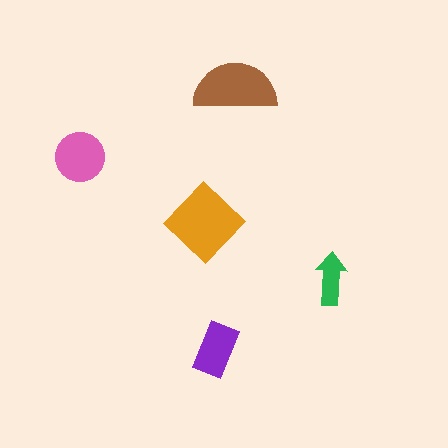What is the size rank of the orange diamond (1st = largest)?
1st.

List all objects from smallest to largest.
The green arrow, the purple rectangle, the pink circle, the brown semicircle, the orange diamond.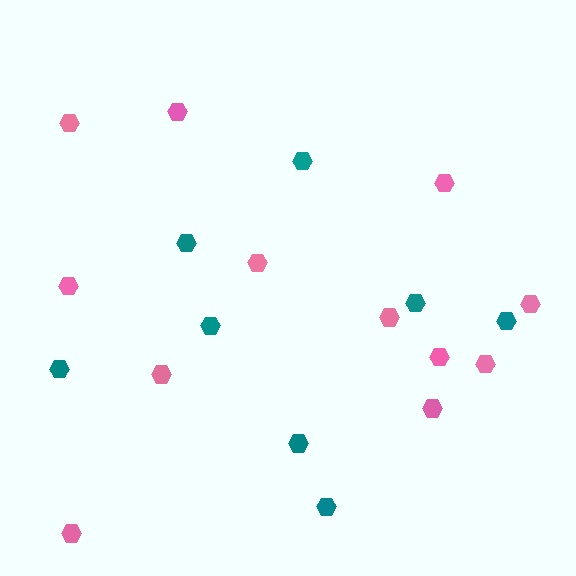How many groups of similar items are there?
There are 2 groups: one group of pink hexagons (12) and one group of teal hexagons (8).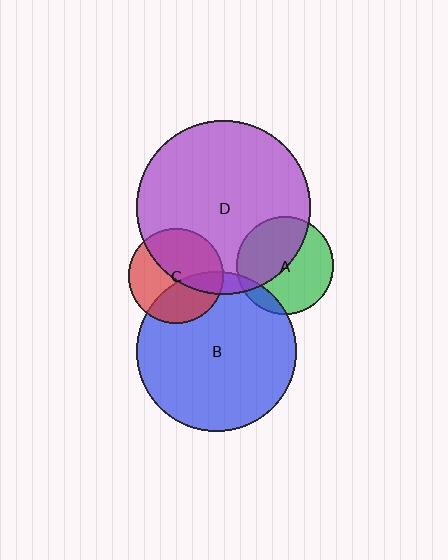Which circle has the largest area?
Circle D (purple).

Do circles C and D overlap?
Yes.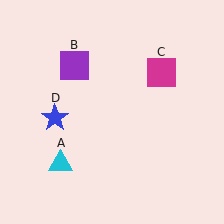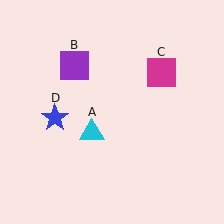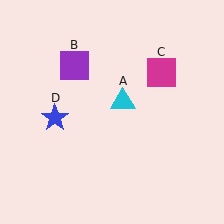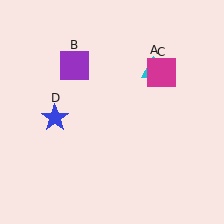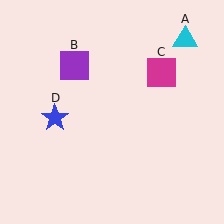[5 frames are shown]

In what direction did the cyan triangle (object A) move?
The cyan triangle (object A) moved up and to the right.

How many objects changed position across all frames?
1 object changed position: cyan triangle (object A).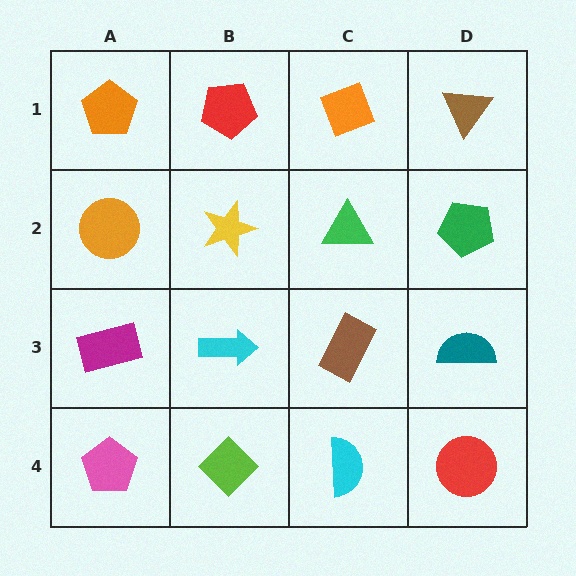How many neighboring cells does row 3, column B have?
4.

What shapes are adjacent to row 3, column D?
A green pentagon (row 2, column D), a red circle (row 4, column D), a brown rectangle (row 3, column C).